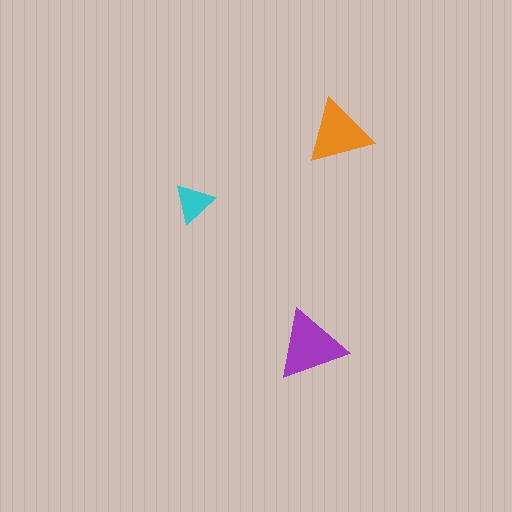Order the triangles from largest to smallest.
the purple one, the orange one, the cyan one.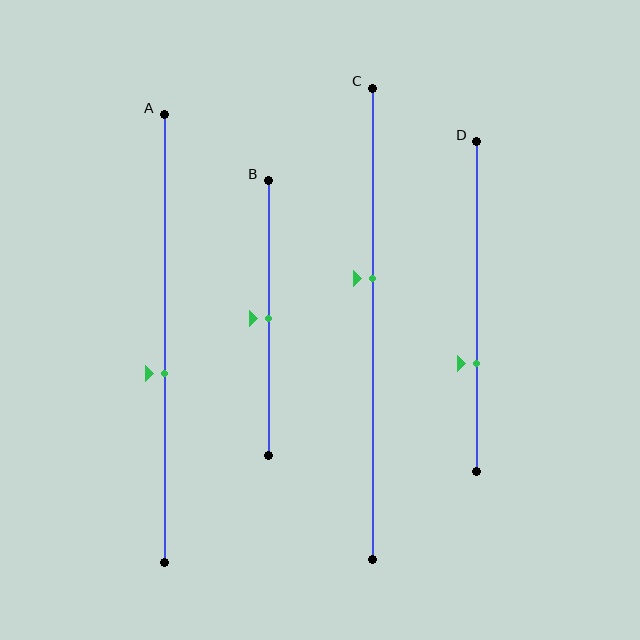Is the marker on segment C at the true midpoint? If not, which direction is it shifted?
No, the marker on segment C is shifted upward by about 10% of the segment length.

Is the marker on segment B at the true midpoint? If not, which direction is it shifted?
Yes, the marker on segment B is at the true midpoint.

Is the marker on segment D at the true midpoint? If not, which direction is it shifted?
No, the marker on segment D is shifted downward by about 17% of the segment length.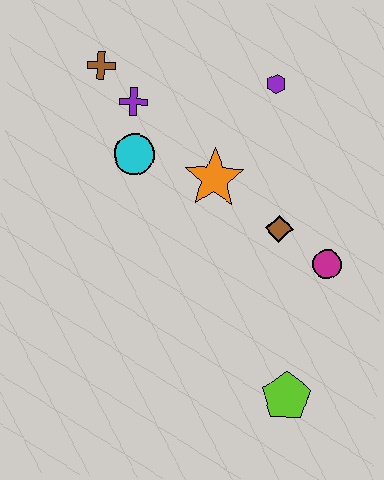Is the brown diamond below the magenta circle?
No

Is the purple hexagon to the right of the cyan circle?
Yes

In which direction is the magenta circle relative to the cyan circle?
The magenta circle is to the right of the cyan circle.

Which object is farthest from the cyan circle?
The lime pentagon is farthest from the cyan circle.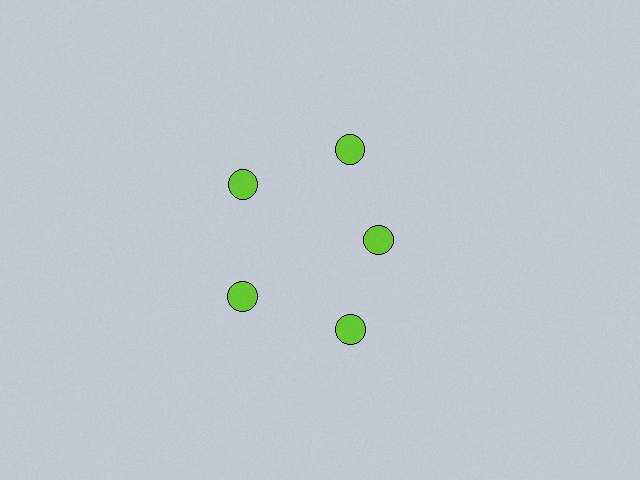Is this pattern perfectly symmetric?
No. The 5 lime circles are arranged in a ring, but one element near the 3 o'clock position is pulled inward toward the center, breaking the 5-fold rotational symmetry.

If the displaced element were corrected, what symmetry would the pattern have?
It would have 5-fold rotational symmetry — the pattern would map onto itself every 72 degrees.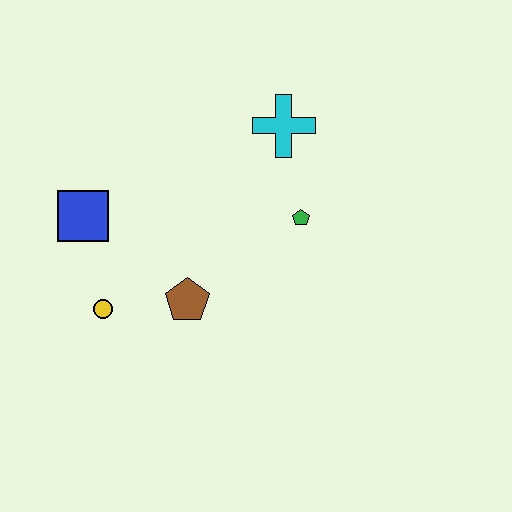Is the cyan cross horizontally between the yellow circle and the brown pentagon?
No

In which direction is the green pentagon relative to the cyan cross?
The green pentagon is below the cyan cross.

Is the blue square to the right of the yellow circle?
No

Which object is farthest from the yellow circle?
The cyan cross is farthest from the yellow circle.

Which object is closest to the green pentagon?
The cyan cross is closest to the green pentagon.